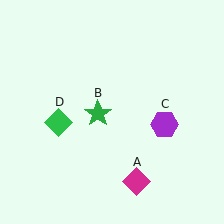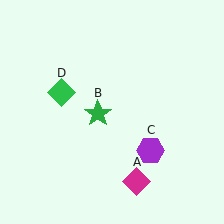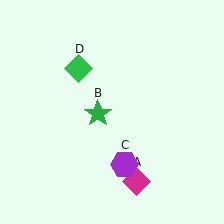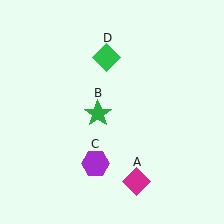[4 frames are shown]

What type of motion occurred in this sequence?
The purple hexagon (object C), green diamond (object D) rotated clockwise around the center of the scene.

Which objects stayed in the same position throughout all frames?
Magenta diamond (object A) and green star (object B) remained stationary.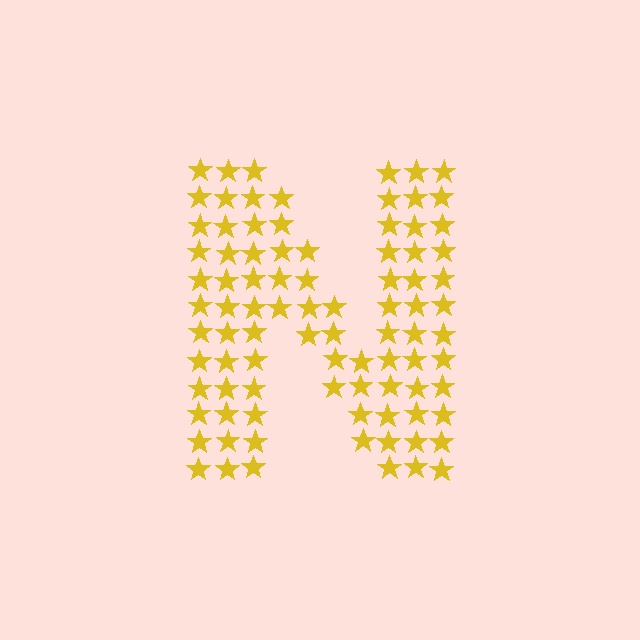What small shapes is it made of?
It is made of small stars.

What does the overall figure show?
The overall figure shows the letter N.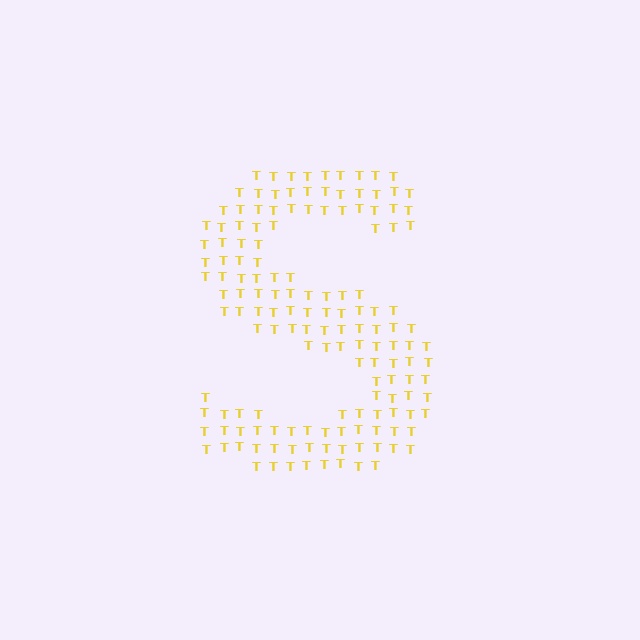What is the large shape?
The large shape is the letter S.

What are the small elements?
The small elements are letter T's.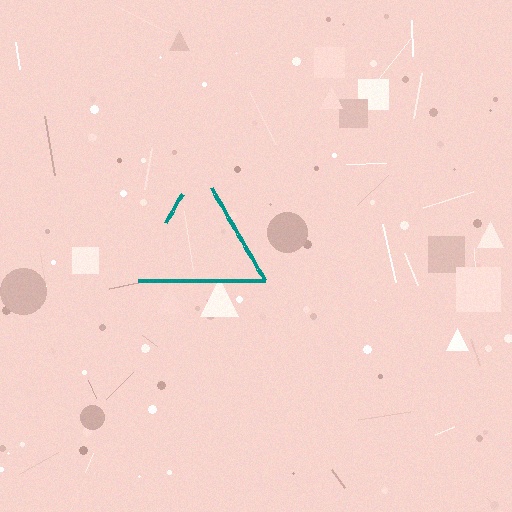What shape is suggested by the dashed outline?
The dashed outline suggests a triangle.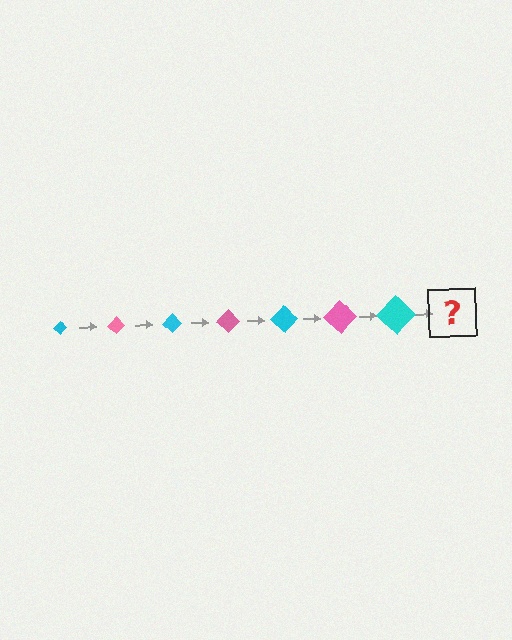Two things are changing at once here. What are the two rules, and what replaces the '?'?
The two rules are that the diamond grows larger each step and the color cycles through cyan and pink. The '?' should be a pink diamond, larger than the previous one.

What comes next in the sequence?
The next element should be a pink diamond, larger than the previous one.